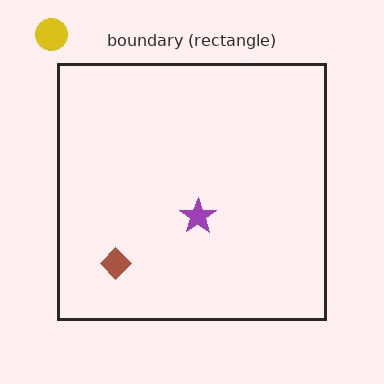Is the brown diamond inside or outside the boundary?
Inside.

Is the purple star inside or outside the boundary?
Inside.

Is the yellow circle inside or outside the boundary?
Outside.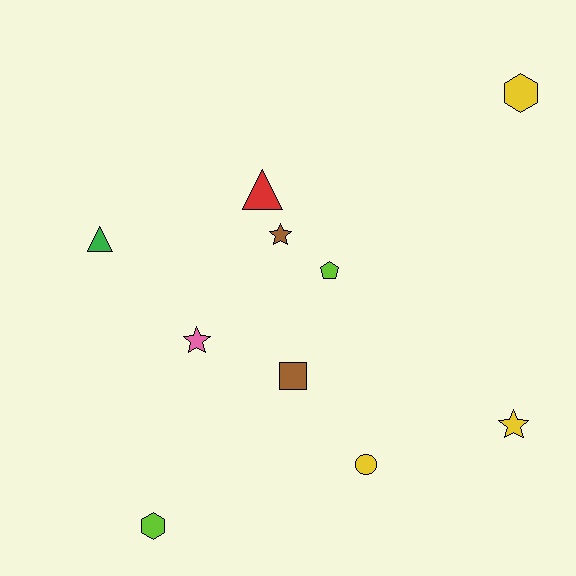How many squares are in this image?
There is 1 square.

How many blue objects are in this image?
There are no blue objects.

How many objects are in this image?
There are 10 objects.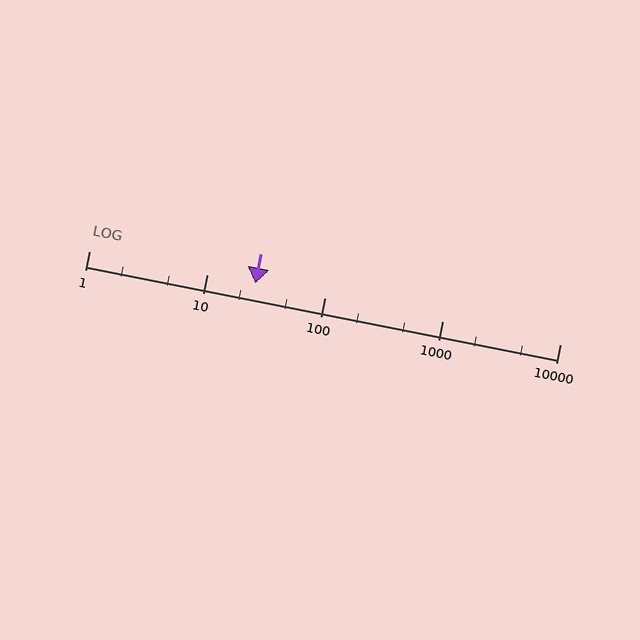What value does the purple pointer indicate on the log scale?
The pointer indicates approximately 26.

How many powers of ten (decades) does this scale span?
The scale spans 4 decades, from 1 to 10000.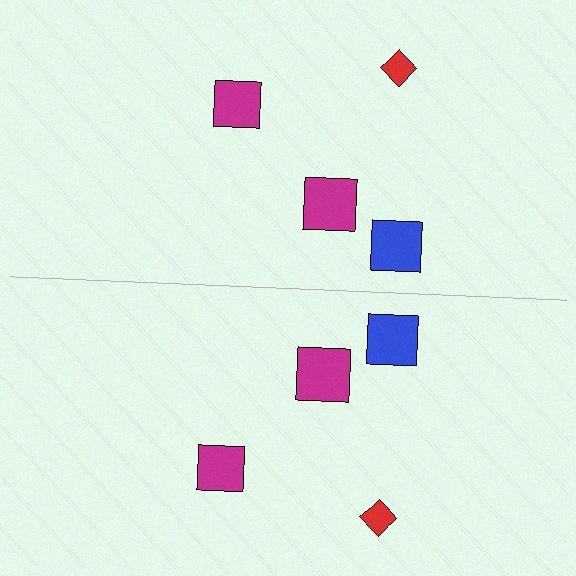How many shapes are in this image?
There are 8 shapes in this image.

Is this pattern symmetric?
Yes, this pattern has bilateral (reflection) symmetry.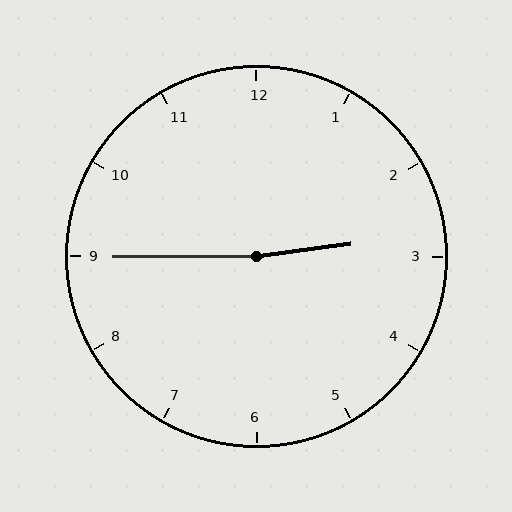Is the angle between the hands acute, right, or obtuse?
It is obtuse.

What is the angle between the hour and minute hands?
Approximately 172 degrees.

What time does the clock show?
2:45.